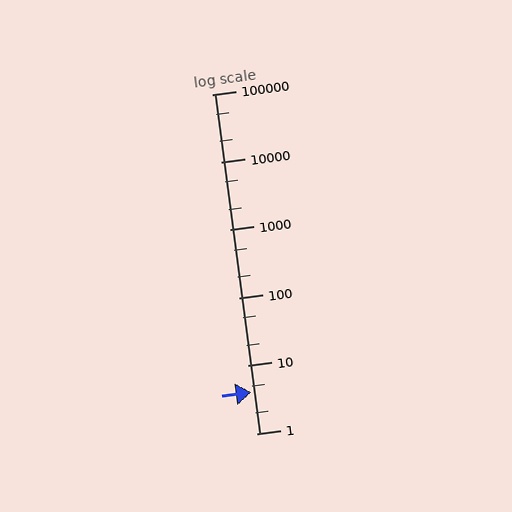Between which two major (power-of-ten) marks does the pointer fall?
The pointer is between 1 and 10.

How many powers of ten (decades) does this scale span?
The scale spans 5 decades, from 1 to 100000.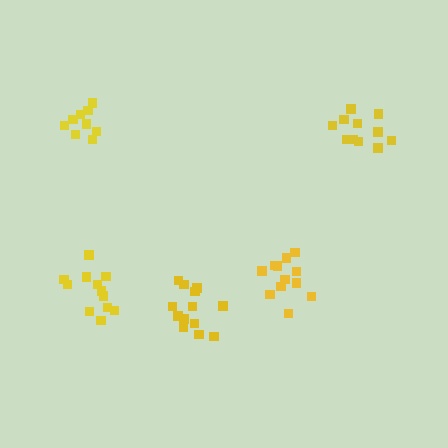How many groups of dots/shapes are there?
There are 5 groups.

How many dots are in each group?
Group 1: 12 dots, Group 2: 13 dots, Group 3: 9 dots, Group 4: 11 dots, Group 5: 12 dots (57 total).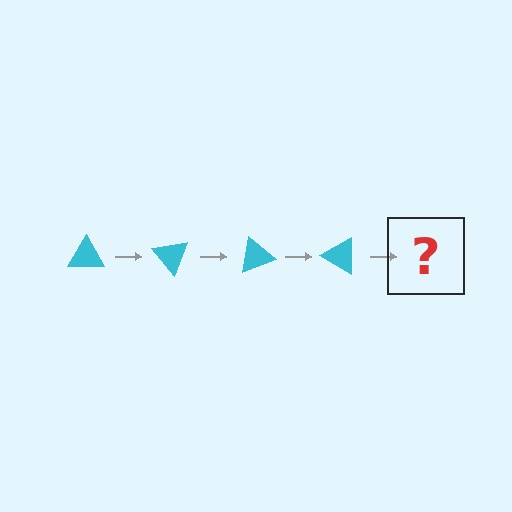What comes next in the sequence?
The next element should be a cyan triangle rotated 200 degrees.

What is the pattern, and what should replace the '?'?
The pattern is that the triangle rotates 50 degrees each step. The '?' should be a cyan triangle rotated 200 degrees.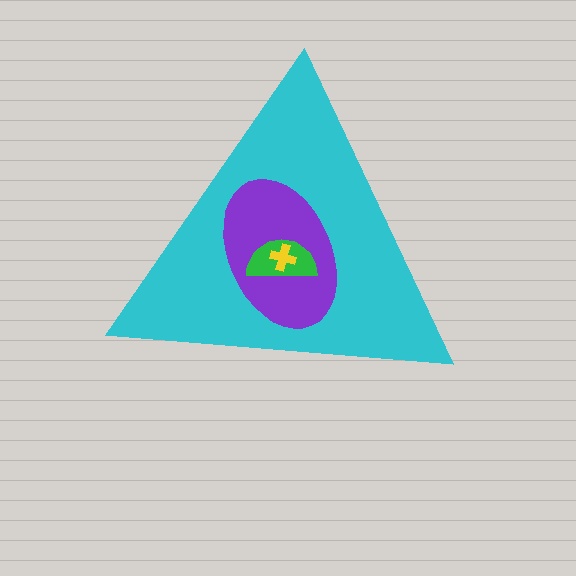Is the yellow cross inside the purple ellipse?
Yes.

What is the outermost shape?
The cyan triangle.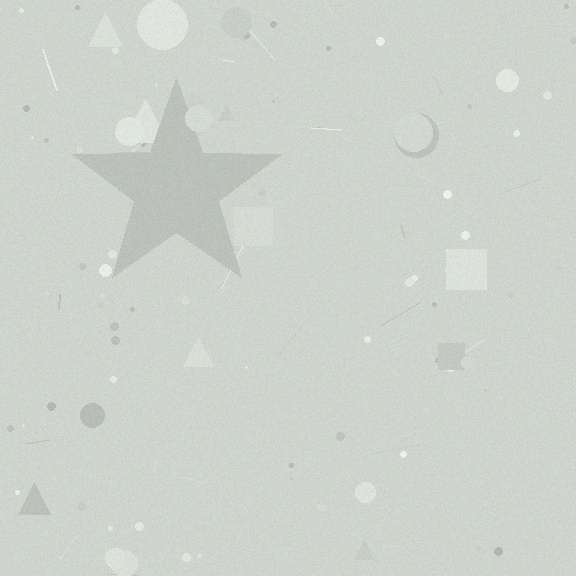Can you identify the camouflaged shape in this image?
The camouflaged shape is a star.